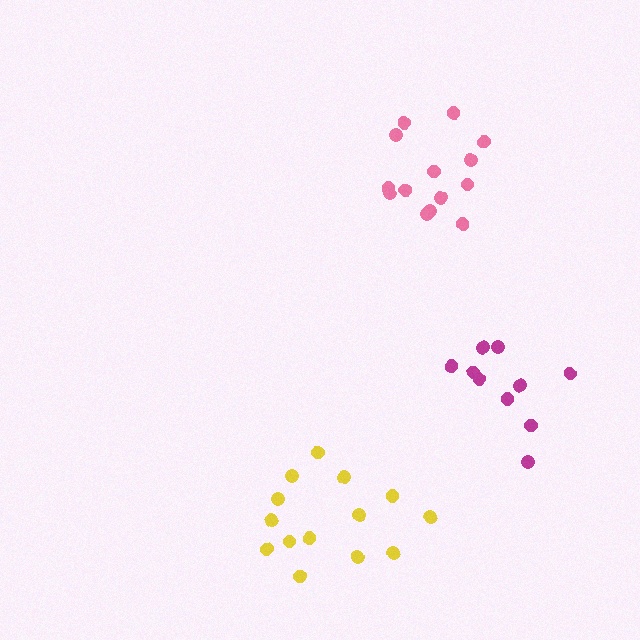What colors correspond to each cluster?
The clusters are colored: pink, yellow, magenta.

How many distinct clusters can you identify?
There are 3 distinct clusters.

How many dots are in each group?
Group 1: 14 dots, Group 2: 14 dots, Group 3: 10 dots (38 total).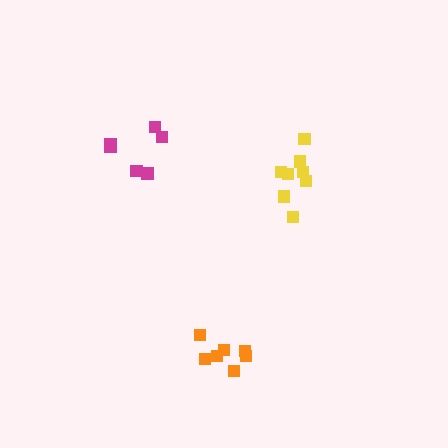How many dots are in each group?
Group 1: 7 dots, Group 2: 6 dots, Group 3: 8 dots (21 total).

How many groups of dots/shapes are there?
There are 3 groups.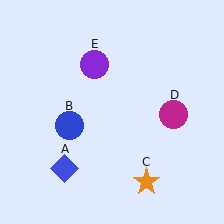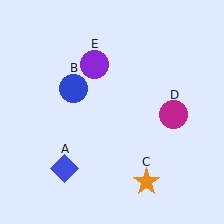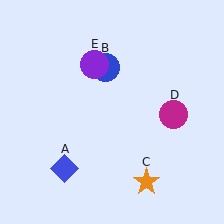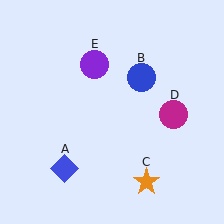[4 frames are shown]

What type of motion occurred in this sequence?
The blue circle (object B) rotated clockwise around the center of the scene.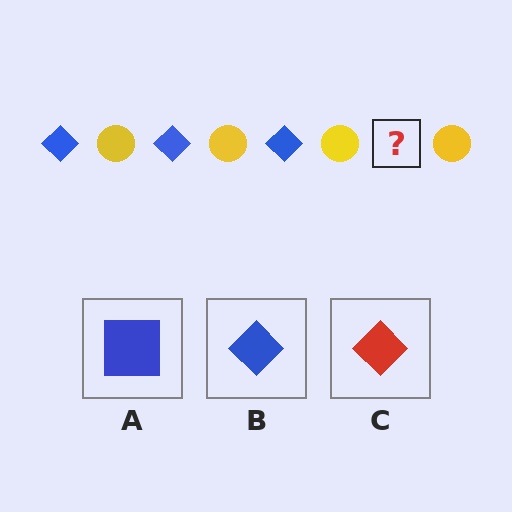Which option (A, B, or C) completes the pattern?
B.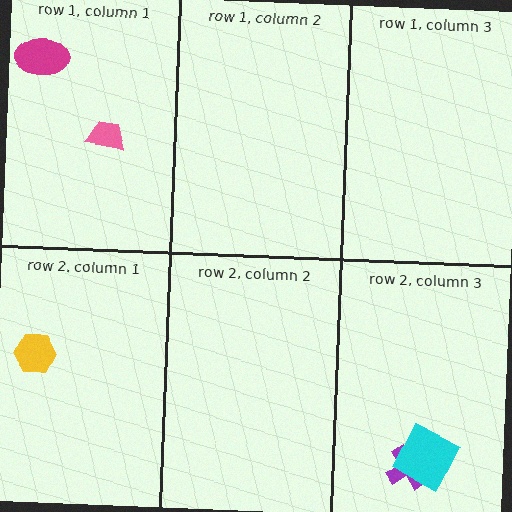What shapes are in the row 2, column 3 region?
The purple cross, the cyan square.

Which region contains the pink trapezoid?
The row 1, column 1 region.